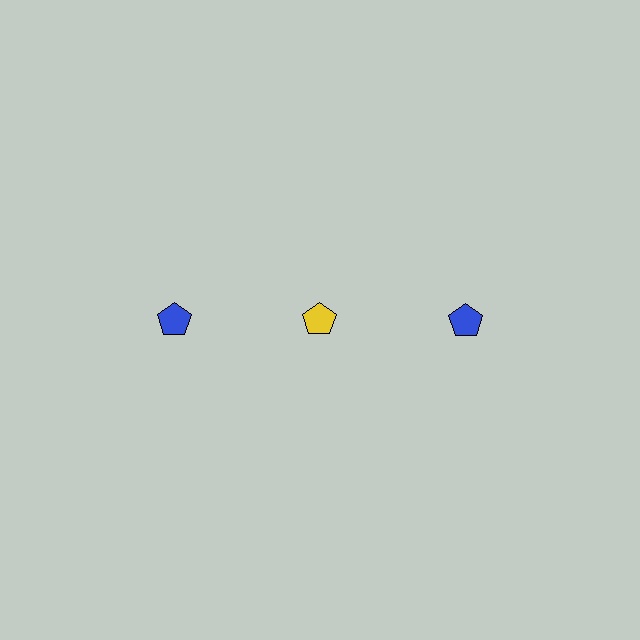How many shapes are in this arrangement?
There are 3 shapes arranged in a grid pattern.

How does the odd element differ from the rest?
It has a different color: yellow instead of blue.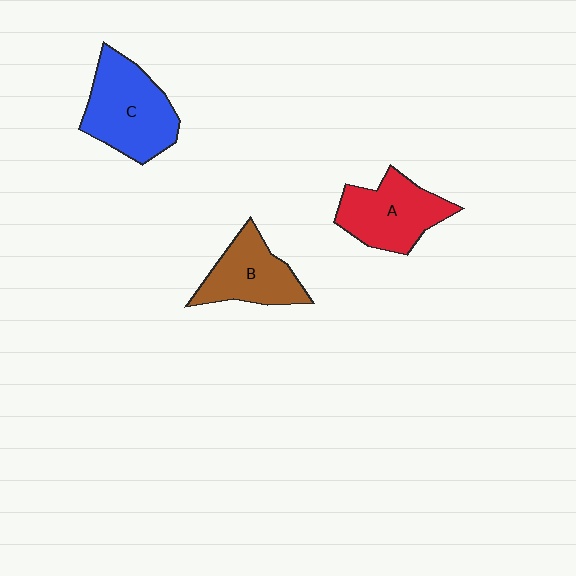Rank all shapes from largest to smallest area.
From largest to smallest: C (blue), A (red), B (brown).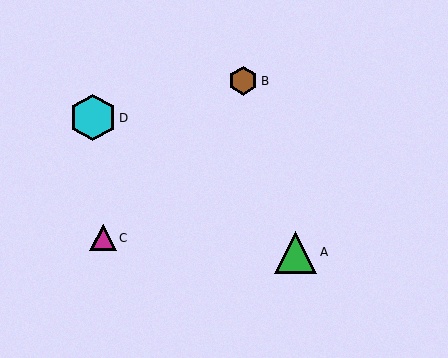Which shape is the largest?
The cyan hexagon (labeled D) is the largest.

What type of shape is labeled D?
Shape D is a cyan hexagon.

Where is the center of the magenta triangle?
The center of the magenta triangle is at (103, 238).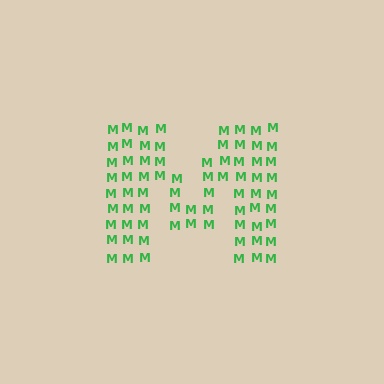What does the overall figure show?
The overall figure shows the letter M.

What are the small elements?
The small elements are letter M's.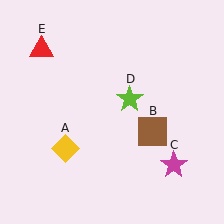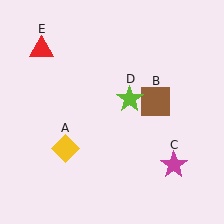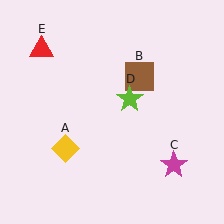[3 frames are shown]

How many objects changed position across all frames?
1 object changed position: brown square (object B).